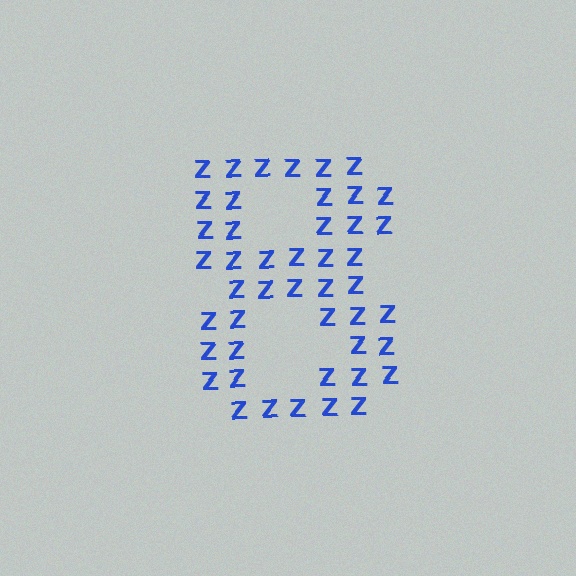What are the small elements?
The small elements are letter Z's.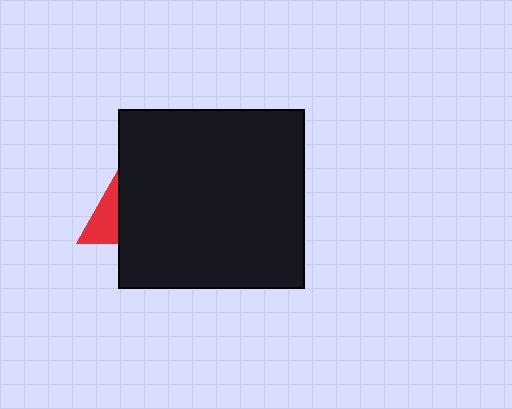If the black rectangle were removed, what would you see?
You would see the complete red triangle.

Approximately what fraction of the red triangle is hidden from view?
Roughly 62% of the red triangle is hidden behind the black rectangle.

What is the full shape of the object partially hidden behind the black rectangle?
The partially hidden object is a red triangle.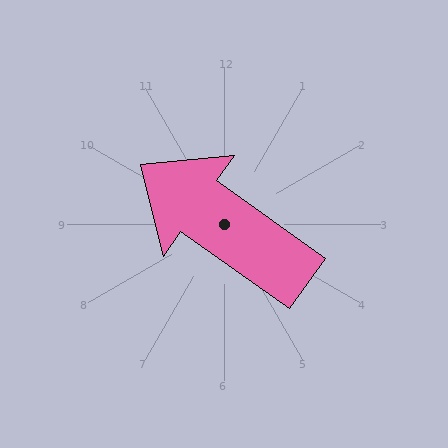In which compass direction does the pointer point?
Northwest.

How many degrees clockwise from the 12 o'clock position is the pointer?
Approximately 305 degrees.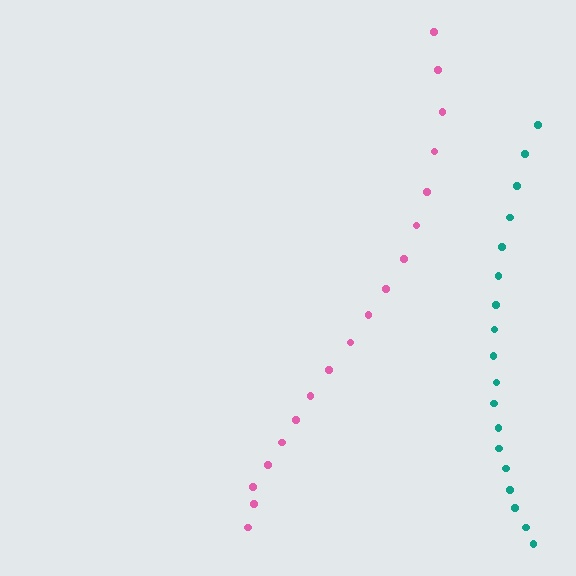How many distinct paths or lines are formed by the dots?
There are 2 distinct paths.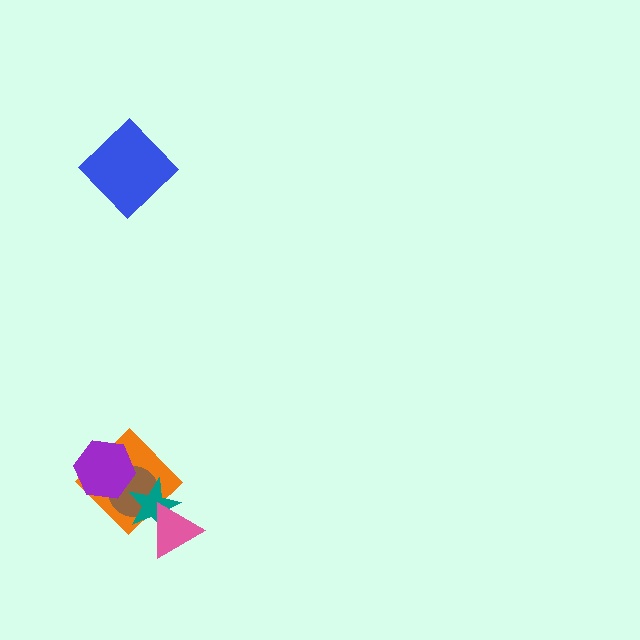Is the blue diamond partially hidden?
No, no other shape covers it.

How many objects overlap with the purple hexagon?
2 objects overlap with the purple hexagon.